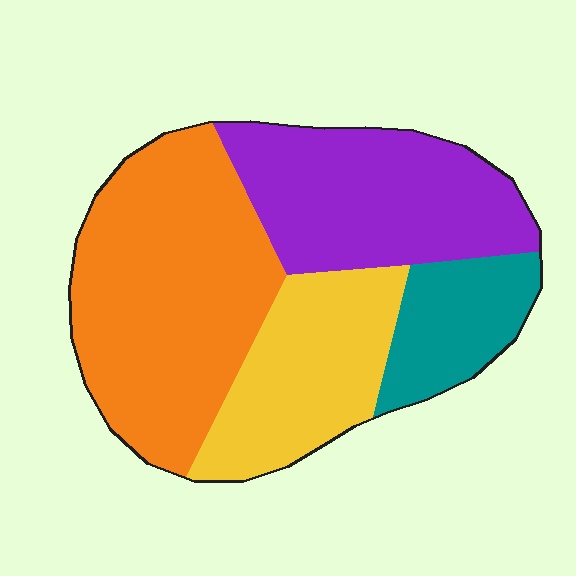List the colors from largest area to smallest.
From largest to smallest: orange, purple, yellow, teal.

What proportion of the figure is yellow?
Yellow covers 21% of the figure.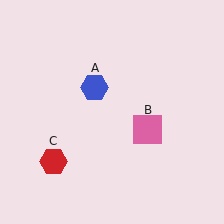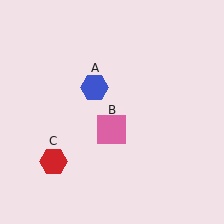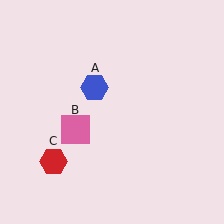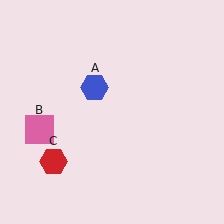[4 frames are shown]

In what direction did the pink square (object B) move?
The pink square (object B) moved left.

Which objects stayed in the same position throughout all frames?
Blue hexagon (object A) and red hexagon (object C) remained stationary.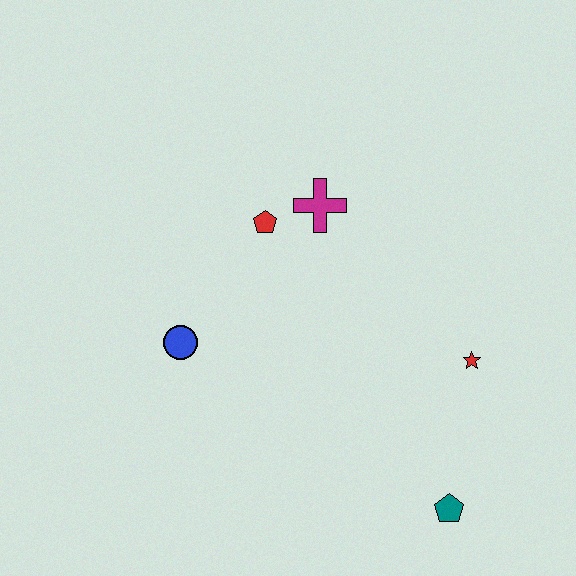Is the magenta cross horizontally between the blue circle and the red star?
Yes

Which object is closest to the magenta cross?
The red pentagon is closest to the magenta cross.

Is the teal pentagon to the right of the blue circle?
Yes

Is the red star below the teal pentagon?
No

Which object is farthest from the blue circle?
The teal pentagon is farthest from the blue circle.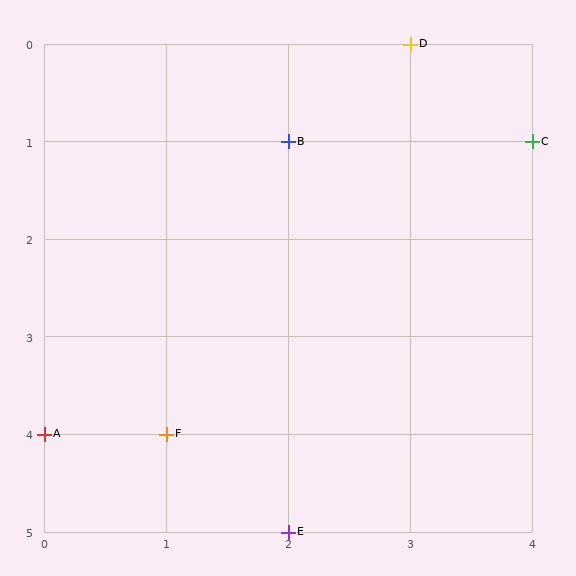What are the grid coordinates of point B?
Point B is at grid coordinates (2, 1).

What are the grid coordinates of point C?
Point C is at grid coordinates (4, 1).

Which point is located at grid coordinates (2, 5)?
Point E is at (2, 5).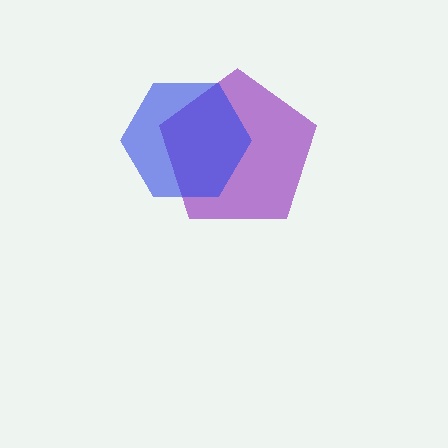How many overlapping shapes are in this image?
There are 2 overlapping shapes in the image.